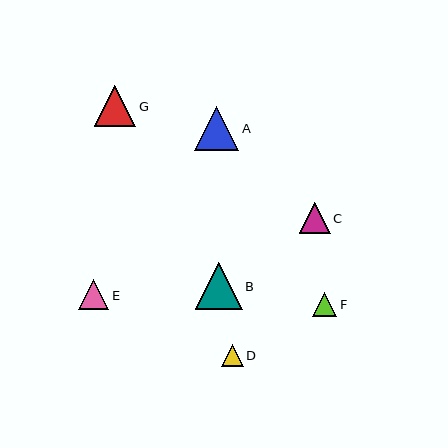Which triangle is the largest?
Triangle B is the largest with a size of approximately 46 pixels.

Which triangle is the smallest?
Triangle D is the smallest with a size of approximately 22 pixels.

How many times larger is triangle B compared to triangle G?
Triangle B is approximately 1.1 times the size of triangle G.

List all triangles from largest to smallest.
From largest to smallest: B, A, G, C, E, F, D.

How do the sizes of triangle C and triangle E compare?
Triangle C and triangle E are approximately the same size.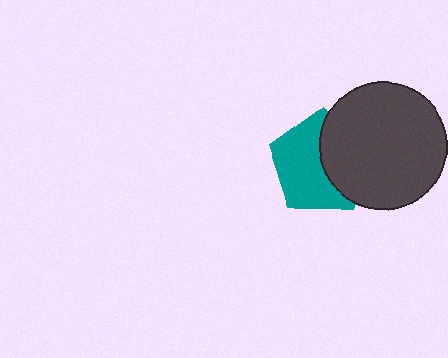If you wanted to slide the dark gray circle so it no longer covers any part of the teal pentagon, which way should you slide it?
Slide it right — that is the most direct way to separate the two shapes.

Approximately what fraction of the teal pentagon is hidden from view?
Roughly 42% of the teal pentagon is hidden behind the dark gray circle.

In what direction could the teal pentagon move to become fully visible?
The teal pentagon could move left. That would shift it out from behind the dark gray circle entirely.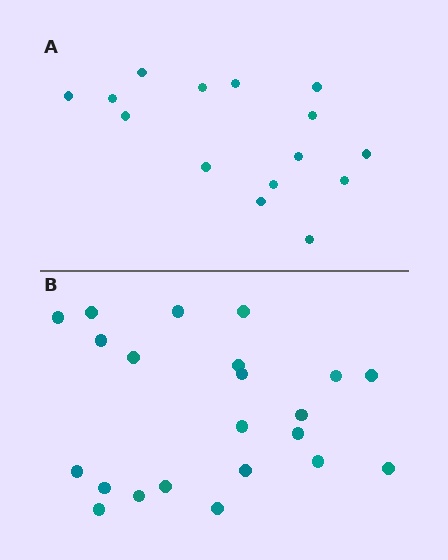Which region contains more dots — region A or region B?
Region B (the bottom region) has more dots.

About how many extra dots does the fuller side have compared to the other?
Region B has roughly 8 or so more dots than region A.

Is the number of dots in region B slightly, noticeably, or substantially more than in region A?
Region B has substantially more. The ratio is roughly 1.5 to 1.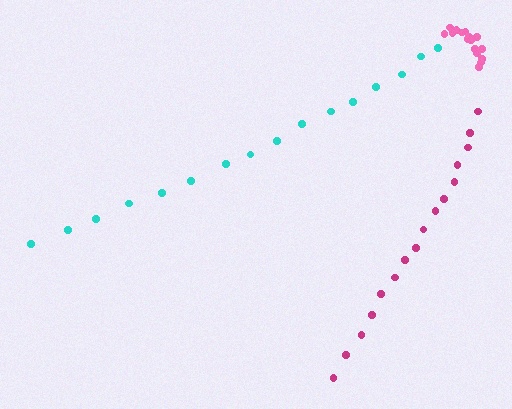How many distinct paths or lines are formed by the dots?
There are 3 distinct paths.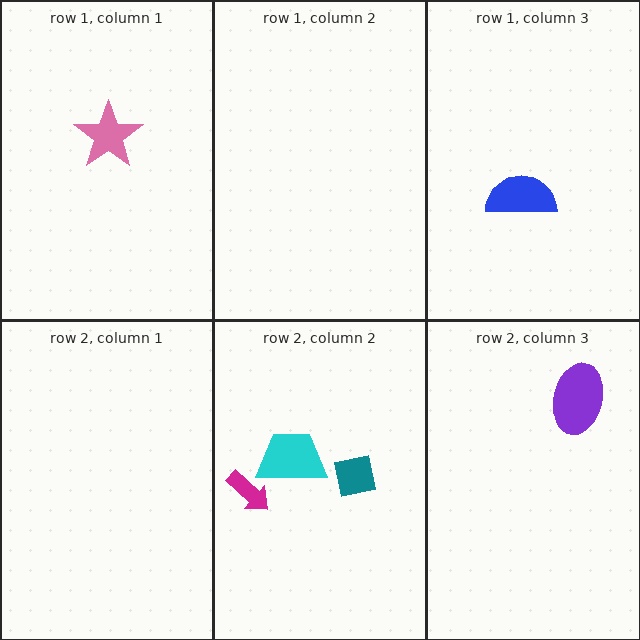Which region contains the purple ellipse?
The row 2, column 3 region.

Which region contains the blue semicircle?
The row 1, column 3 region.